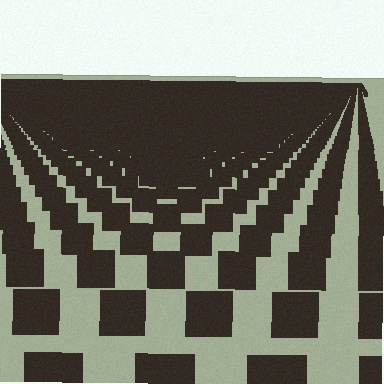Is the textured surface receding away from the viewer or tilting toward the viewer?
The surface is receding away from the viewer. Texture elements get smaller and denser toward the top.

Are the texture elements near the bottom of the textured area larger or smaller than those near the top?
Larger. Near the bottom, elements are closer to the viewer and appear at a bigger on-screen size.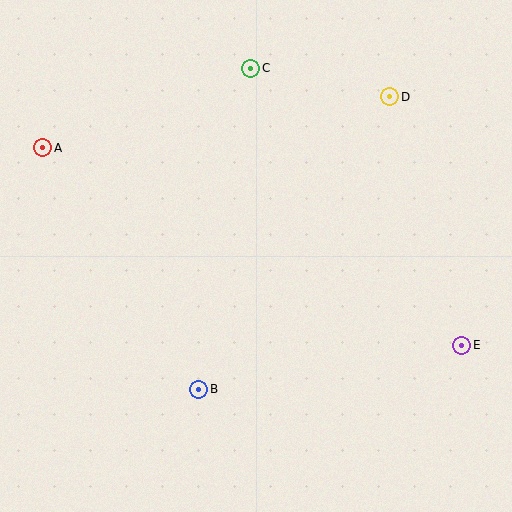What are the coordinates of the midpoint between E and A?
The midpoint between E and A is at (252, 247).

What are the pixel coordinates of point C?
Point C is at (251, 68).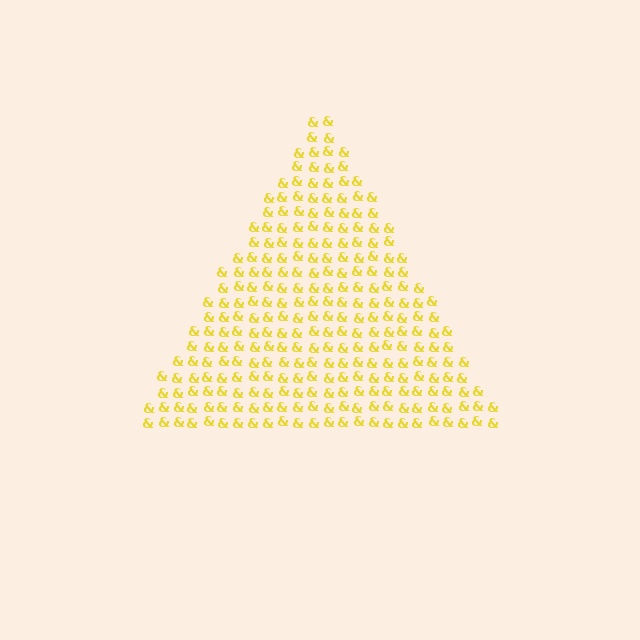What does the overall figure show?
The overall figure shows a triangle.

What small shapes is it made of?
It is made of small ampersands.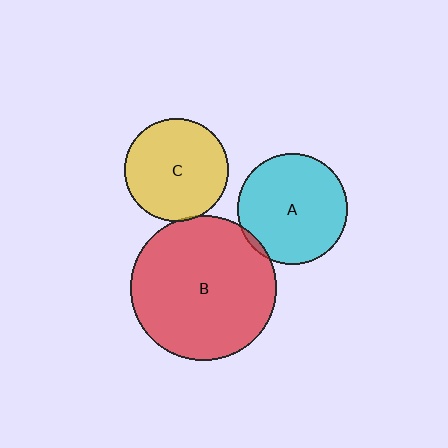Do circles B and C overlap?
Yes.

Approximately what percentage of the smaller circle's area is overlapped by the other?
Approximately 5%.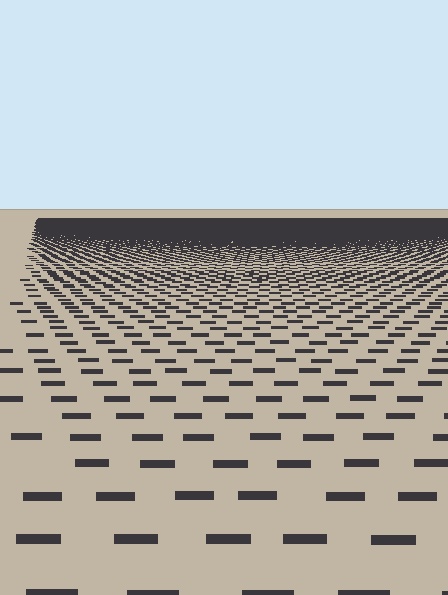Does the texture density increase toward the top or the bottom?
Density increases toward the top.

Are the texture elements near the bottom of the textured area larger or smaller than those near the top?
Larger. Near the bottom, elements are closer to the viewer and appear at a bigger on-screen size.